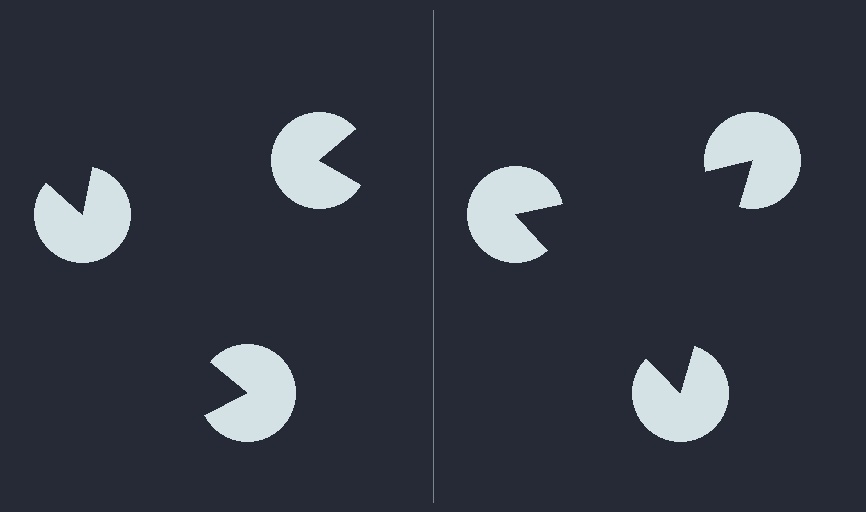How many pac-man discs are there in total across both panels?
6 — 3 on each side.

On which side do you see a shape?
An illusory triangle appears on the right side. On the left side the wedge cuts are rotated, so no coherent shape forms.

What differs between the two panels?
The pac-man discs are positioned identically on both sides; only the wedge orientations differ. On the right they align to a triangle; on the left they are misaligned.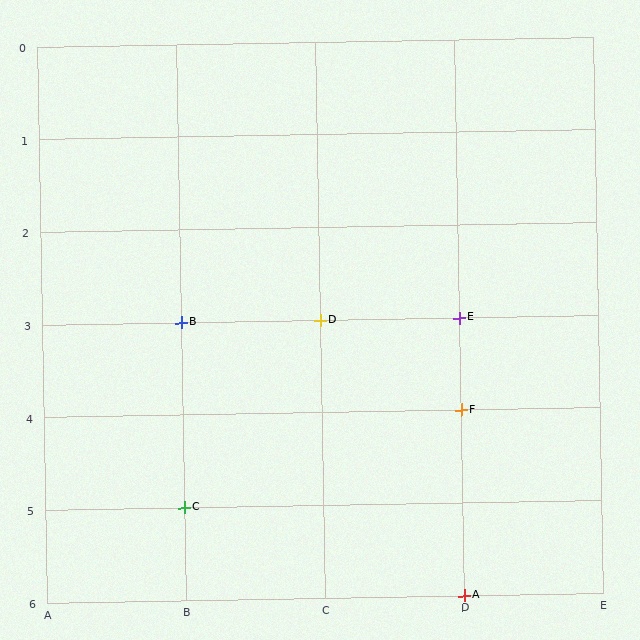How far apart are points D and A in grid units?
Points D and A are 1 column and 3 rows apart (about 3.2 grid units diagonally).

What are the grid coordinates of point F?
Point F is at grid coordinates (D, 4).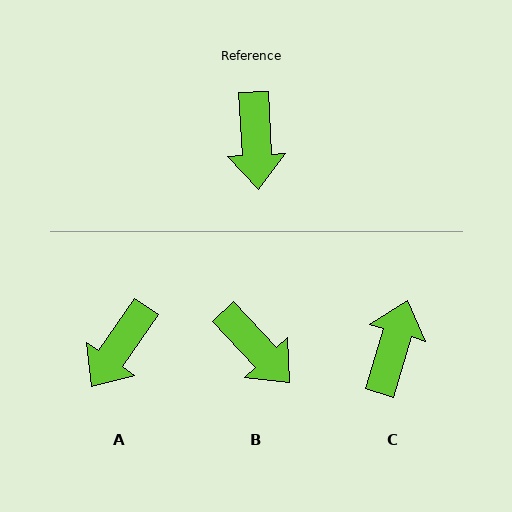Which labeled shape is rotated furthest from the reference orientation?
C, about 160 degrees away.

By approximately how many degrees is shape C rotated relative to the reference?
Approximately 160 degrees counter-clockwise.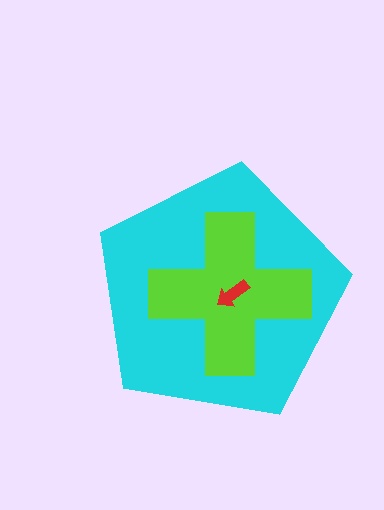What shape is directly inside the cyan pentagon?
The lime cross.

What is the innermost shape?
The red arrow.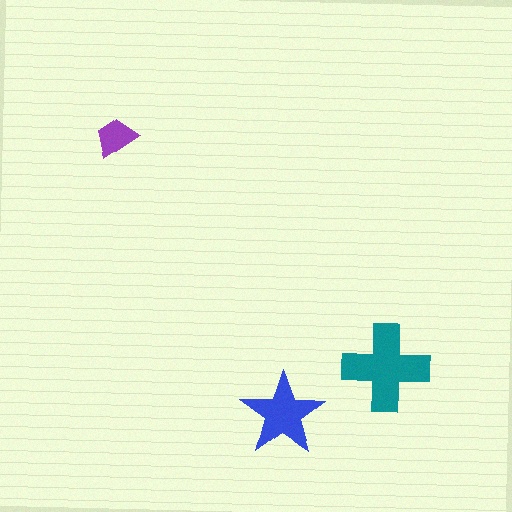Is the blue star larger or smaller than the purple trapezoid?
Larger.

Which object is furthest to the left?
The purple trapezoid is leftmost.